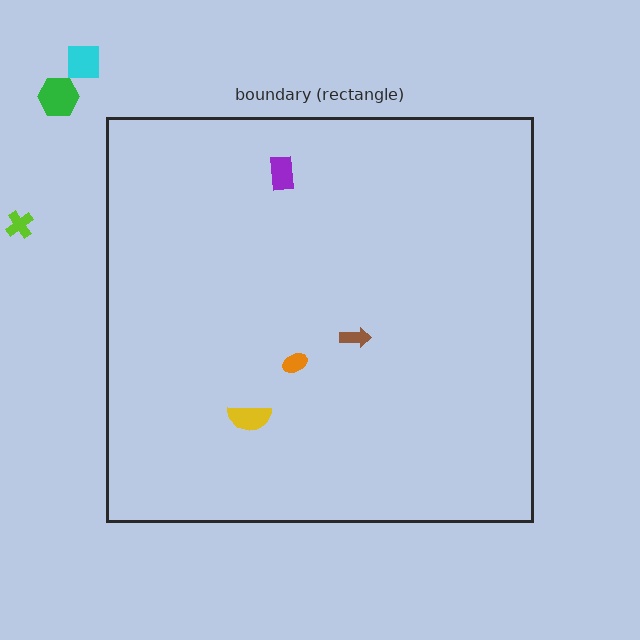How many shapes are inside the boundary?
4 inside, 3 outside.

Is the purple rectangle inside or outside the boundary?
Inside.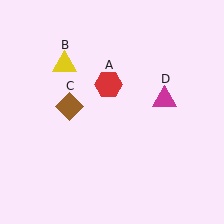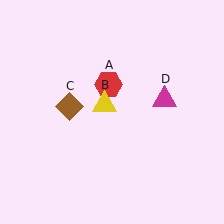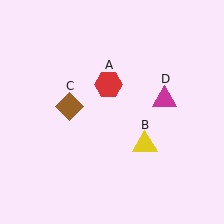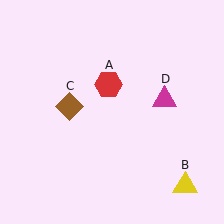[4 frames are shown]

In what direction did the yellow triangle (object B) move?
The yellow triangle (object B) moved down and to the right.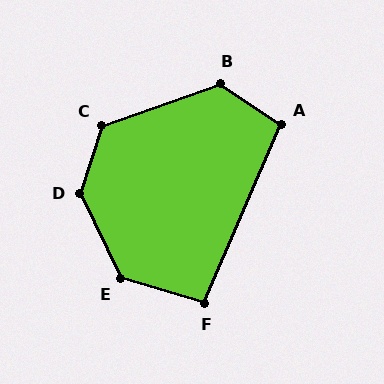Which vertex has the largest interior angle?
D, at approximately 137 degrees.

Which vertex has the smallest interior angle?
F, at approximately 96 degrees.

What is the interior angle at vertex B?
Approximately 127 degrees (obtuse).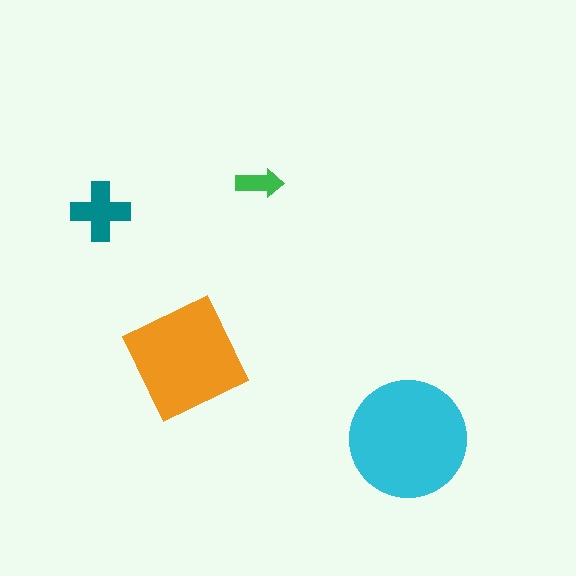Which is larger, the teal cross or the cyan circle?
The cyan circle.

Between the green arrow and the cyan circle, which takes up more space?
The cyan circle.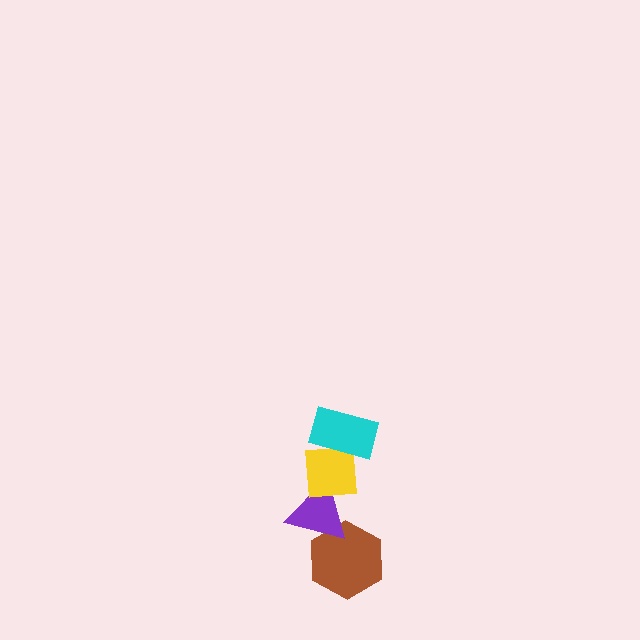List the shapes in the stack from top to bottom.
From top to bottom: the cyan rectangle, the yellow square, the purple triangle, the brown hexagon.